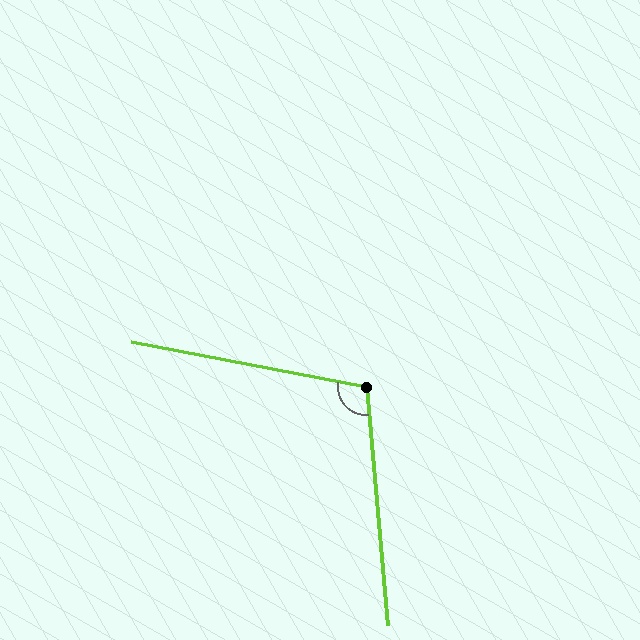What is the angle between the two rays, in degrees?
Approximately 106 degrees.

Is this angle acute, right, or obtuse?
It is obtuse.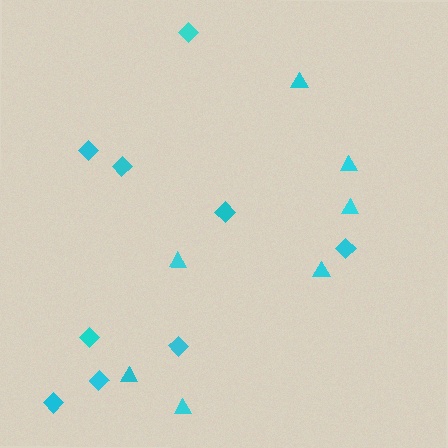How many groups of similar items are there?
There are 2 groups: one group of diamonds (9) and one group of triangles (7).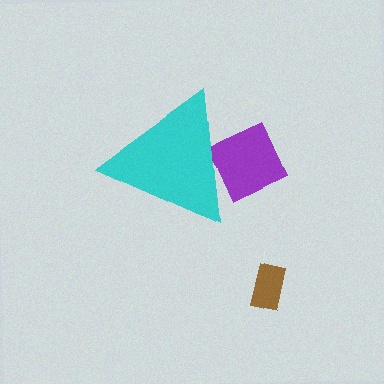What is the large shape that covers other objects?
A cyan triangle.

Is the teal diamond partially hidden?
Yes, the teal diamond is partially hidden behind the cyan triangle.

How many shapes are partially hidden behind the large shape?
2 shapes are partially hidden.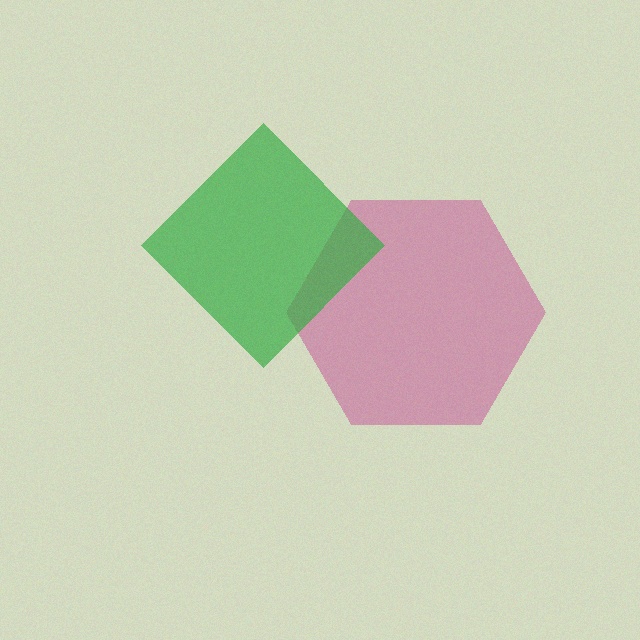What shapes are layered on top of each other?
The layered shapes are: a magenta hexagon, a green diamond.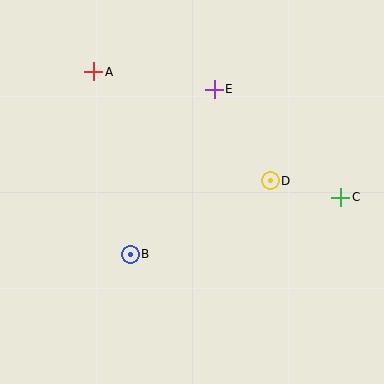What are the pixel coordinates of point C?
Point C is at (341, 198).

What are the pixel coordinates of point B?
Point B is at (130, 254).